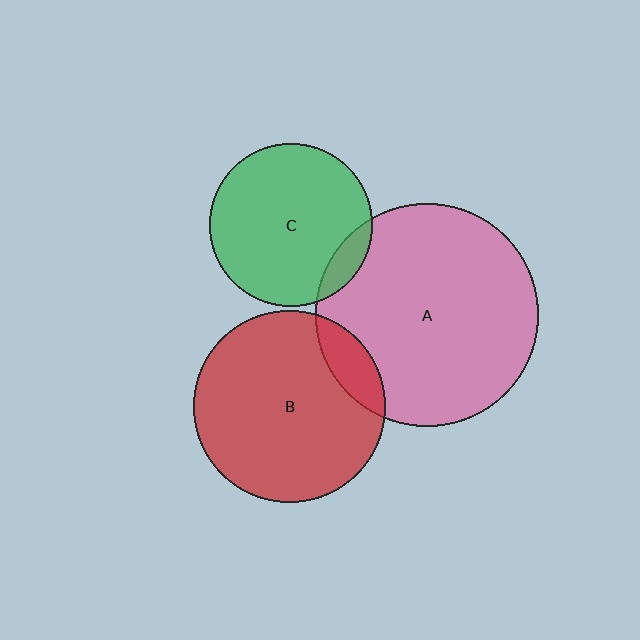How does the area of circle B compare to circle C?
Approximately 1.4 times.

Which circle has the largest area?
Circle A (pink).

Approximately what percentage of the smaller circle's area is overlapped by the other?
Approximately 10%.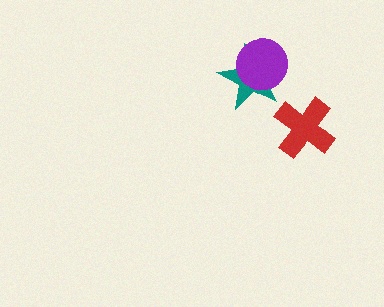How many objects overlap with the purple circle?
1 object overlaps with the purple circle.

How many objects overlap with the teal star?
1 object overlaps with the teal star.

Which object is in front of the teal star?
The purple circle is in front of the teal star.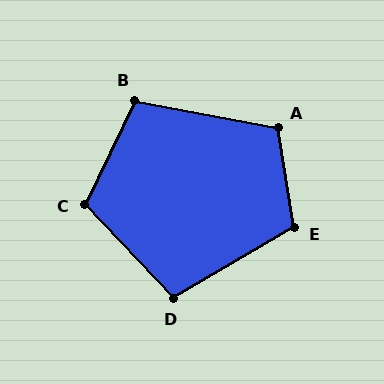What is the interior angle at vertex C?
Approximately 111 degrees (obtuse).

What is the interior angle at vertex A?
Approximately 109 degrees (obtuse).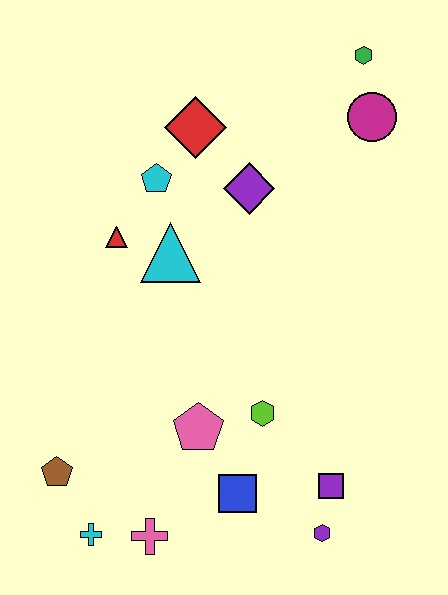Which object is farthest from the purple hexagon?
The green hexagon is farthest from the purple hexagon.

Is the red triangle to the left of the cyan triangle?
Yes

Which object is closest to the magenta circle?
The green hexagon is closest to the magenta circle.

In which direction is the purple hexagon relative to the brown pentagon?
The purple hexagon is to the right of the brown pentagon.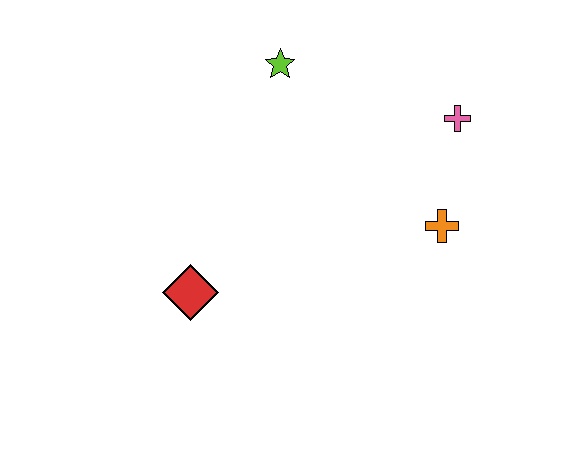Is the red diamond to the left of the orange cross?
Yes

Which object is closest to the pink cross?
The orange cross is closest to the pink cross.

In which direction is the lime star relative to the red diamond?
The lime star is above the red diamond.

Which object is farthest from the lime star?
The red diamond is farthest from the lime star.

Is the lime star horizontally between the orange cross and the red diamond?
Yes